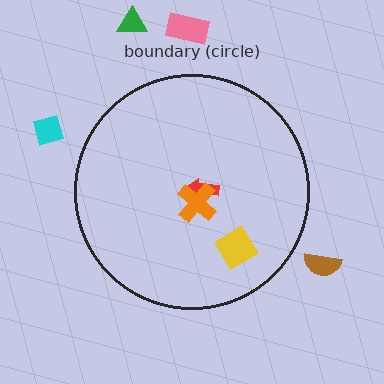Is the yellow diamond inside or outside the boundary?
Inside.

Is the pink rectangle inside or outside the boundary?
Outside.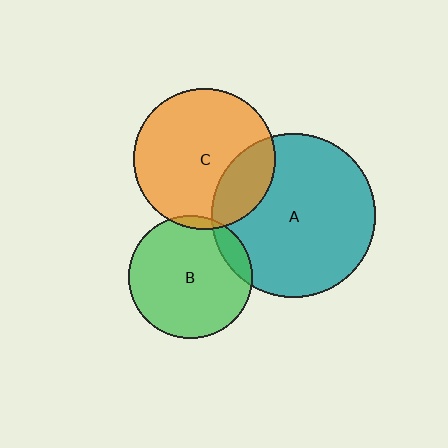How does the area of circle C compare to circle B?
Approximately 1.3 times.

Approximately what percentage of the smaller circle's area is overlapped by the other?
Approximately 25%.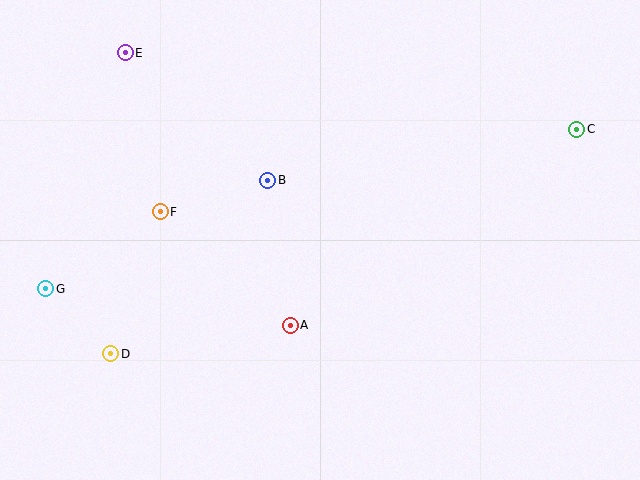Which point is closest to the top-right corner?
Point C is closest to the top-right corner.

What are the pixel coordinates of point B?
Point B is at (268, 180).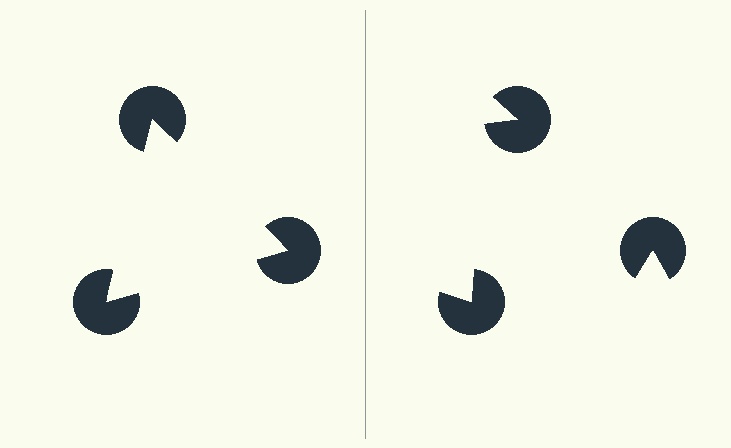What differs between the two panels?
The pac-man discs are positioned identically on both sides; only the wedge orientations differ. On the left they align to a triangle; on the right they are misaligned.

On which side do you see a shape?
An illusory triangle appears on the left side. On the right side the wedge cuts are rotated, so no coherent shape forms.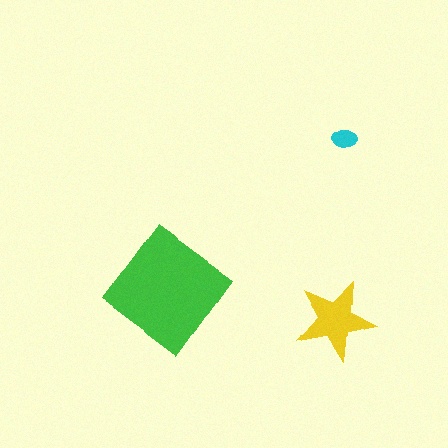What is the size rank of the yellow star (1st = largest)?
2nd.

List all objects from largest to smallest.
The green diamond, the yellow star, the cyan ellipse.